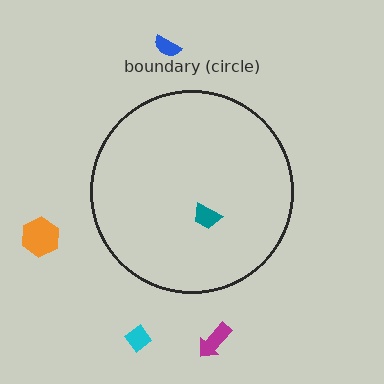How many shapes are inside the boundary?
1 inside, 4 outside.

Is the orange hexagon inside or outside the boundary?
Outside.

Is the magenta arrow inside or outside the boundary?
Outside.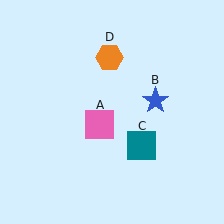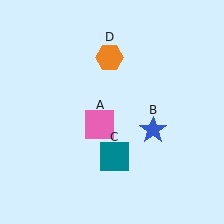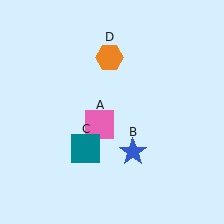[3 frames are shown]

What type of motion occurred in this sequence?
The blue star (object B), teal square (object C) rotated clockwise around the center of the scene.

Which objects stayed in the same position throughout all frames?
Pink square (object A) and orange hexagon (object D) remained stationary.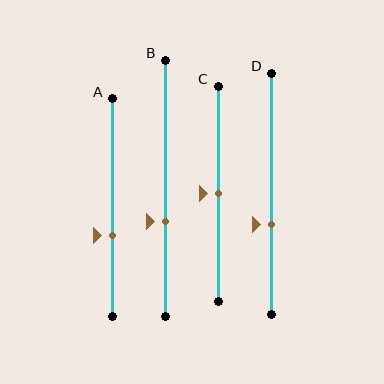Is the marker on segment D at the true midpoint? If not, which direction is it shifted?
No, the marker on segment D is shifted downward by about 13% of the segment length.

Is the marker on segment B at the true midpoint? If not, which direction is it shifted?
No, the marker on segment B is shifted downward by about 13% of the segment length.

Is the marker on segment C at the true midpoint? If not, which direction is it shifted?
Yes, the marker on segment C is at the true midpoint.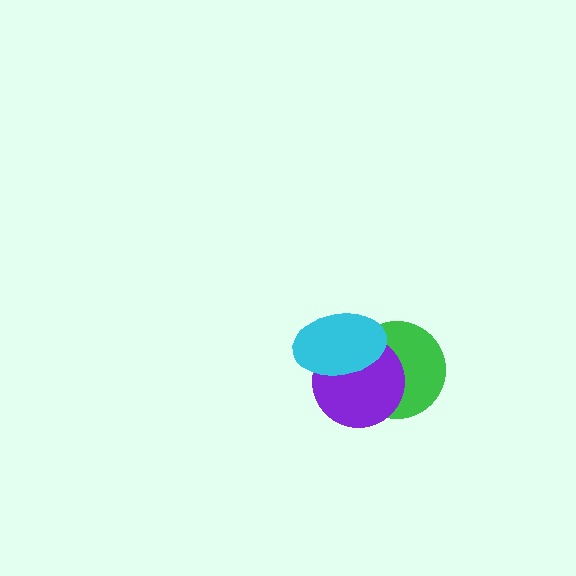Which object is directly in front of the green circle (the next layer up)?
The purple circle is directly in front of the green circle.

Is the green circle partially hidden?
Yes, it is partially covered by another shape.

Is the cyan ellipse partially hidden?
No, no other shape covers it.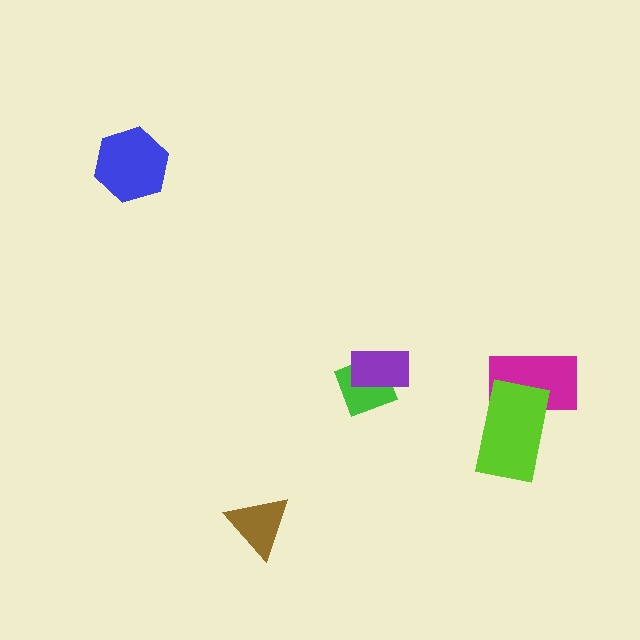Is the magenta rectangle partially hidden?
Yes, it is partially covered by another shape.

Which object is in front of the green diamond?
The purple rectangle is in front of the green diamond.